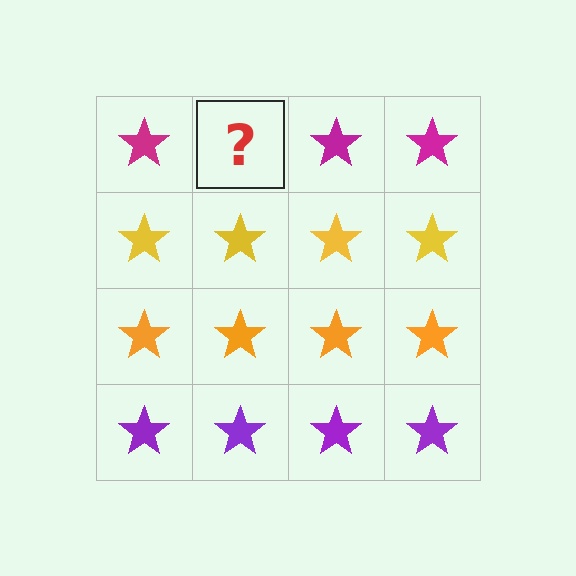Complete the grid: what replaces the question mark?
The question mark should be replaced with a magenta star.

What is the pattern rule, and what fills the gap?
The rule is that each row has a consistent color. The gap should be filled with a magenta star.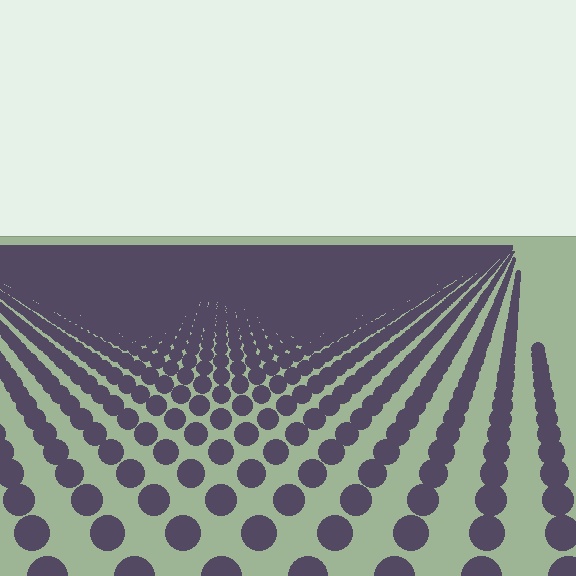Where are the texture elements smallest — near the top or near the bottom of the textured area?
Near the top.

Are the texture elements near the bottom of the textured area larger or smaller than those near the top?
Larger. Near the bottom, elements are closer to the viewer and appear at a bigger on-screen size.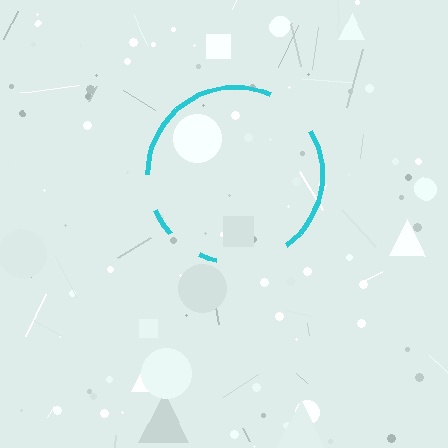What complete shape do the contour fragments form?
The contour fragments form a circle.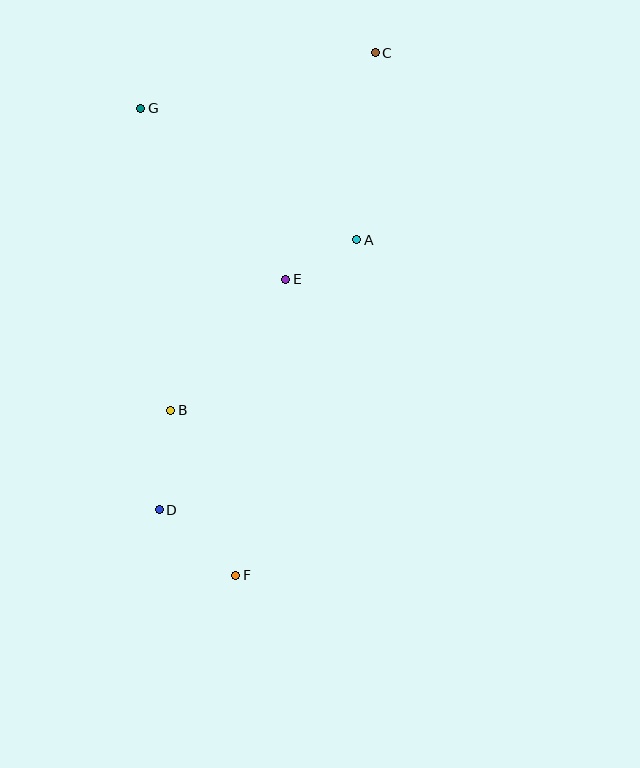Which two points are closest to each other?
Points A and E are closest to each other.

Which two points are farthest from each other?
Points C and F are farthest from each other.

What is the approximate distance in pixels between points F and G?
The distance between F and G is approximately 477 pixels.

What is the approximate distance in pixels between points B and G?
The distance between B and G is approximately 304 pixels.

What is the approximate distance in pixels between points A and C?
The distance between A and C is approximately 188 pixels.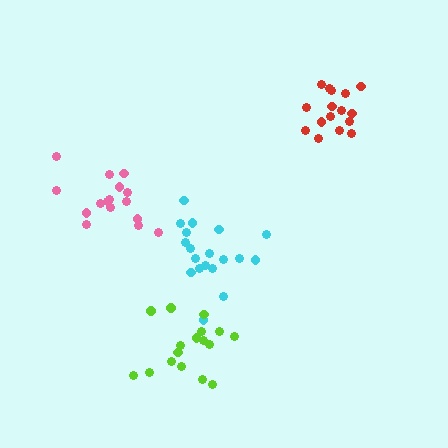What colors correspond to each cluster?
The clusters are colored: cyan, red, lime, pink.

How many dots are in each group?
Group 1: 19 dots, Group 2: 16 dots, Group 3: 17 dots, Group 4: 16 dots (68 total).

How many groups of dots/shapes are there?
There are 4 groups.